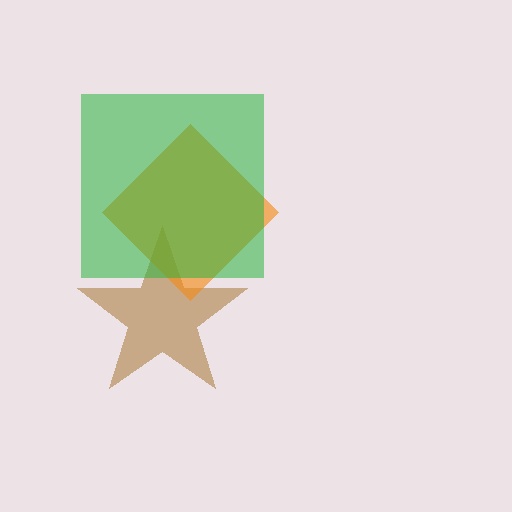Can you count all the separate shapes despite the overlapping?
Yes, there are 3 separate shapes.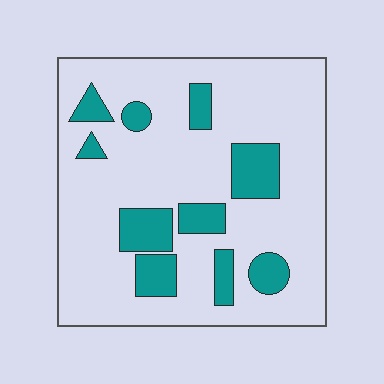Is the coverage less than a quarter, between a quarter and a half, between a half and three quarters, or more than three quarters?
Less than a quarter.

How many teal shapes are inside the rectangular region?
10.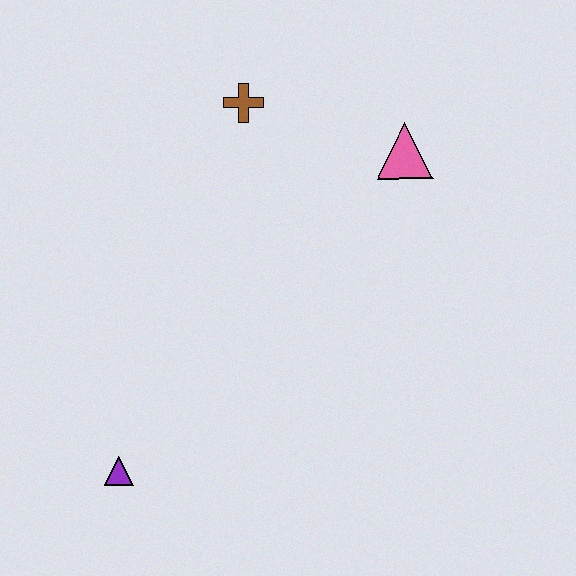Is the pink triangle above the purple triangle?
Yes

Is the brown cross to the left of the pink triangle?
Yes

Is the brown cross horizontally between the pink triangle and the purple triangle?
Yes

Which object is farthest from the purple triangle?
The pink triangle is farthest from the purple triangle.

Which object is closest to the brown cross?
The pink triangle is closest to the brown cross.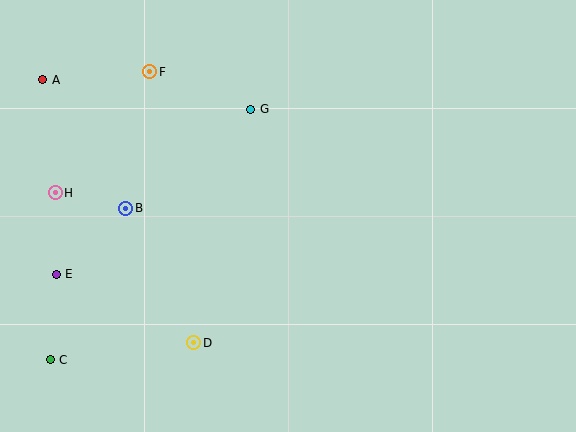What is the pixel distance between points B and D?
The distance between B and D is 150 pixels.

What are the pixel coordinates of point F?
Point F is at (150, 72).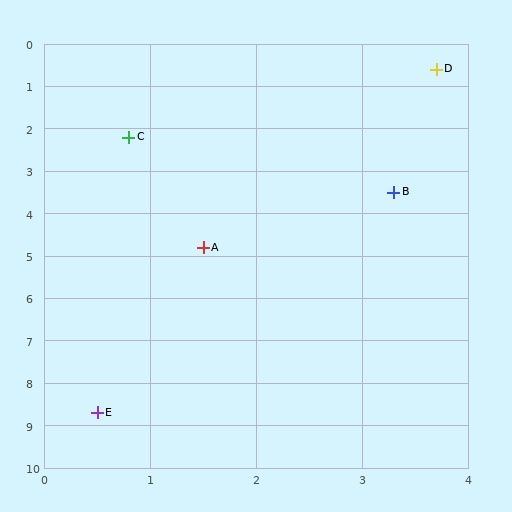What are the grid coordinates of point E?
Point E is at approximately (0.5, 8.7).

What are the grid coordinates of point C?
Point C is at approximately (0.8, 2.2).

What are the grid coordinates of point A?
Point A is at approximately (1.5, 4.8).